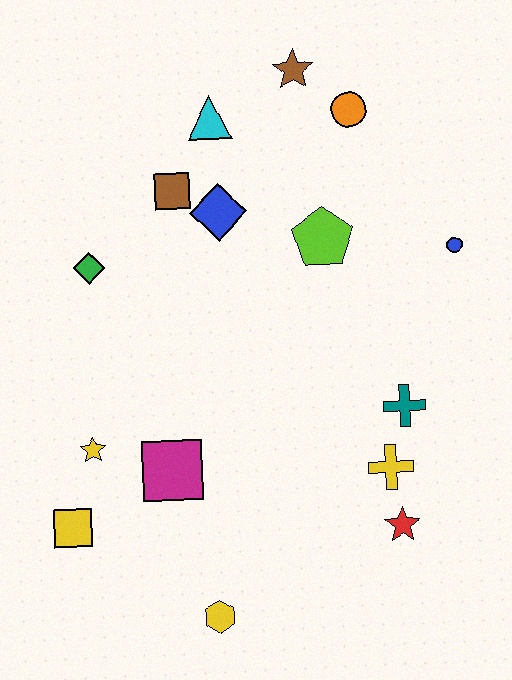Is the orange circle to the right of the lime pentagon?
Yes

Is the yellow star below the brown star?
Yes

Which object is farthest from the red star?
The brown star is farthest from the red star.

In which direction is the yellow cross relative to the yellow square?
The yellow cross is to the right of the yellow square.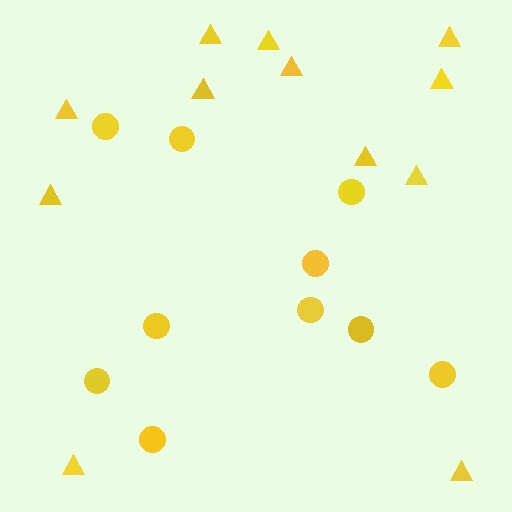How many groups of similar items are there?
There are 2 groups: one group of circles (10) and one group of triangles (12).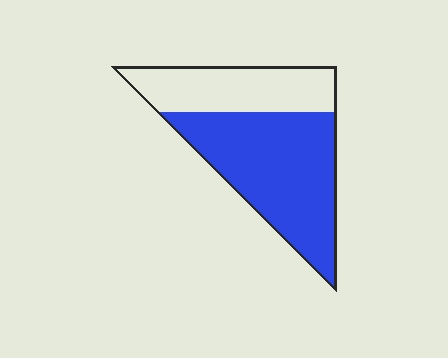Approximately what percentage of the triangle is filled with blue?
Approximately 65%.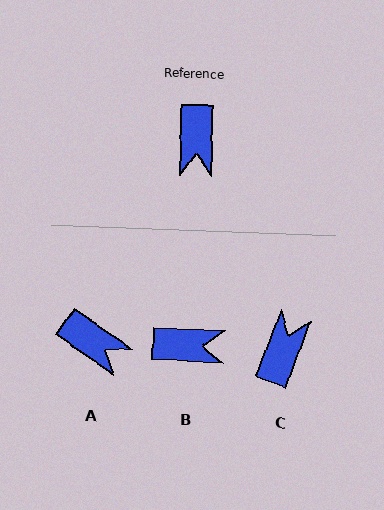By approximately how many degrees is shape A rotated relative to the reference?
Approximately 56 degrees counter-clockwise.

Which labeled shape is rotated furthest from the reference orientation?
C, about 160 degrees away.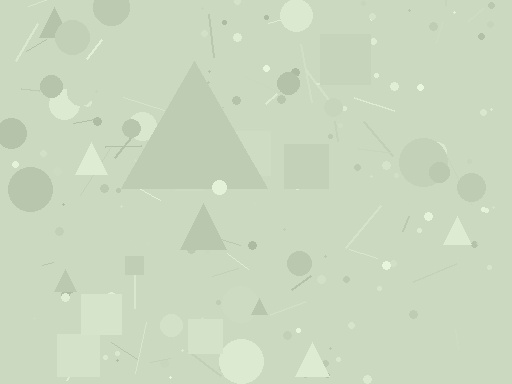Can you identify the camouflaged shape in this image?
The camouflaged shape is a triangle.